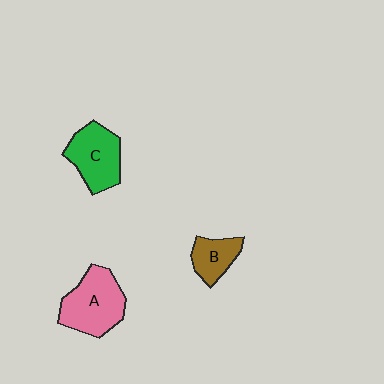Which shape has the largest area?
Shape A (pink).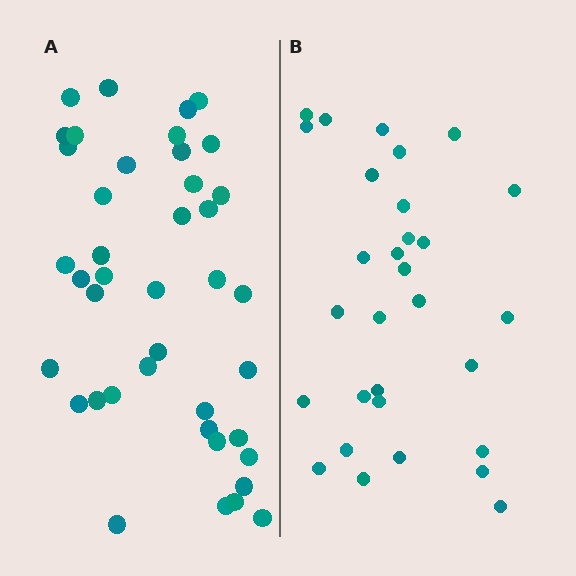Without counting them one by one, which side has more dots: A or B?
Region A (the left region) has more dots.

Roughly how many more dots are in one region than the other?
Region A has roughly 12 or so more dots than region B.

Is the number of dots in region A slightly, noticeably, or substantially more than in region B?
Region A has noticeably more, but not dramatically so. The ratio is roughly 1.4 to 1.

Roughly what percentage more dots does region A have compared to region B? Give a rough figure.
About 35% more.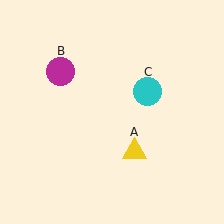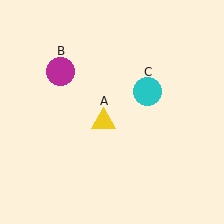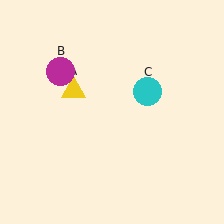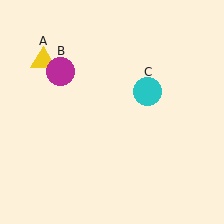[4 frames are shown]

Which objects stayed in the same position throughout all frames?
Magenta circle (object B) and cyan circle (object C) remained stationary.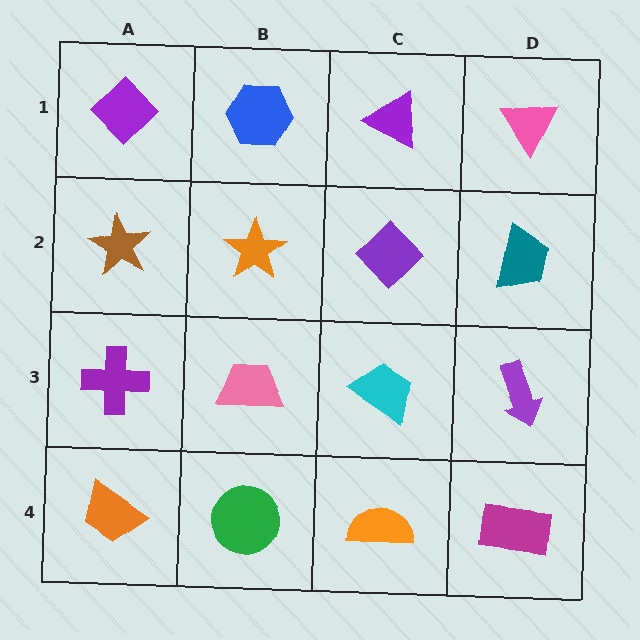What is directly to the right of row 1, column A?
A blue hexagon.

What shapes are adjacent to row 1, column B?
An orange star (row 2, column B), a purple diamond (row 1, column A), a purple triangle (row 1, column C).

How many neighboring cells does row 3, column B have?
4.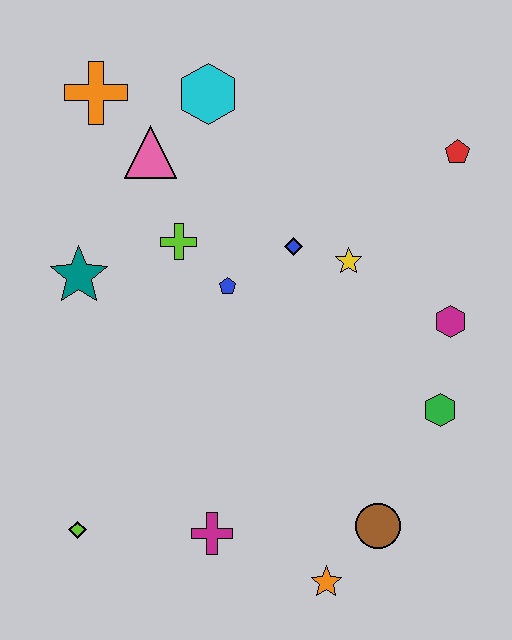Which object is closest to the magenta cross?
The orange star is closest to the magenta cross.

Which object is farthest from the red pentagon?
The lime diamond is farthest from the red pentagon.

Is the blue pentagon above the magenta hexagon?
Yes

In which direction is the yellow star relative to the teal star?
The yellow star is to the right of the teal star.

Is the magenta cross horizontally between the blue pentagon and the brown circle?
No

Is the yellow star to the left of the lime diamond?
No